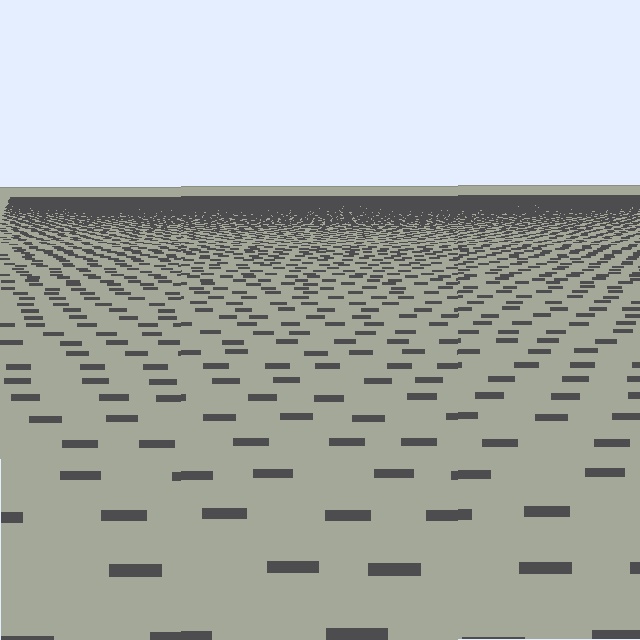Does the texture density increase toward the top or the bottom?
Density increases toward the top.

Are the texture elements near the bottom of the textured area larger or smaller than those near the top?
Larger. Near the bottom, elements are closer to the viewer and appear at a bigger on-screen size.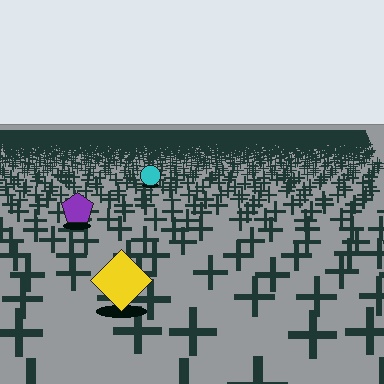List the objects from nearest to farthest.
From nearest to farthest: the yellow diamond, the purple pentagon, the cyan circle.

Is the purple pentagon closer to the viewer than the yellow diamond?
No. The yellow diamond is closer — you can tell from the texture gradient: the ground texture is coarser near it.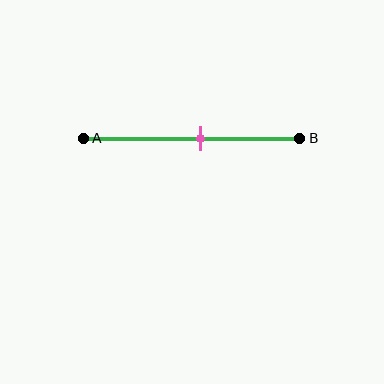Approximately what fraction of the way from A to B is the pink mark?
The pink mark is approximately 55% of the way from A to B.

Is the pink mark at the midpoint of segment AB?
No, the mark is at about 55% from A, not at the 50% midpoint.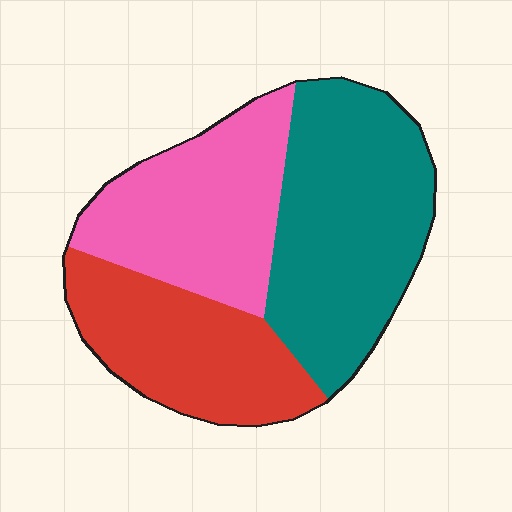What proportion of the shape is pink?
Pink covers about 30% of the shape.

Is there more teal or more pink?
Teal.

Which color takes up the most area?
Teal, at roughly 40%.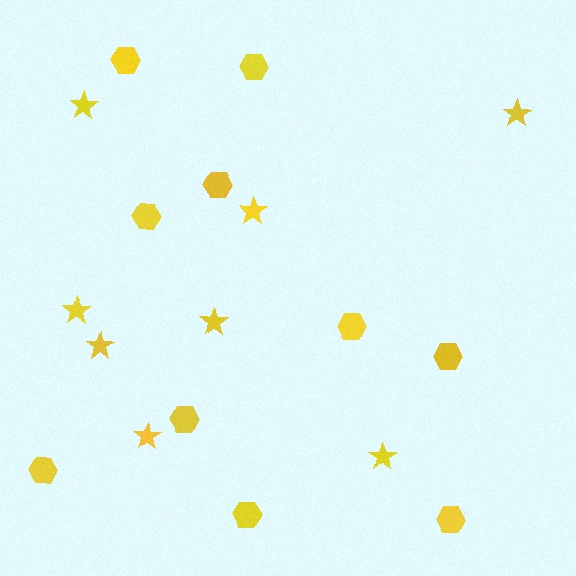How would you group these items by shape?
There are 2 groups: one group of stars (8) and one group of hexagons (10).